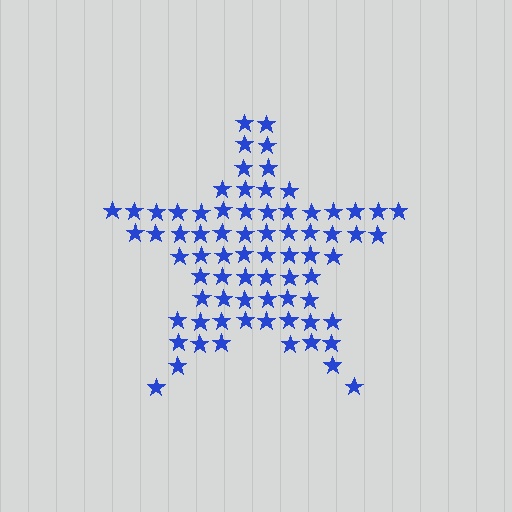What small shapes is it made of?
It is made of small stars.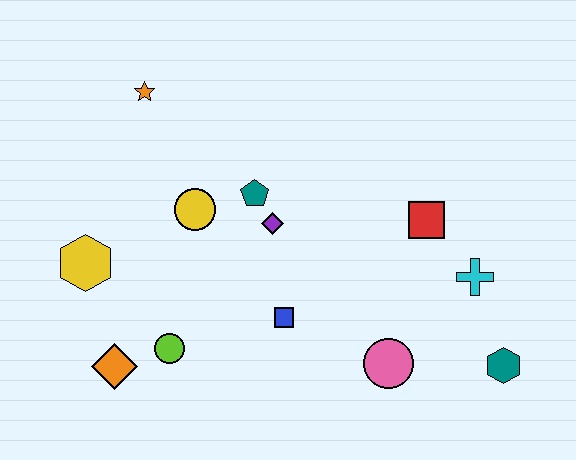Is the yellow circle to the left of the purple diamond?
Yes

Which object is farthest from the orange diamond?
The teal hexagon is farthest from the orange diamond.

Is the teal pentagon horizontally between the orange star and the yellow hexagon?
No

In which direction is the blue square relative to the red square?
The blue square is to the left of the red square.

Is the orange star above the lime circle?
Yes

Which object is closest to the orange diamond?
The lime circle is closest to the orange diamond.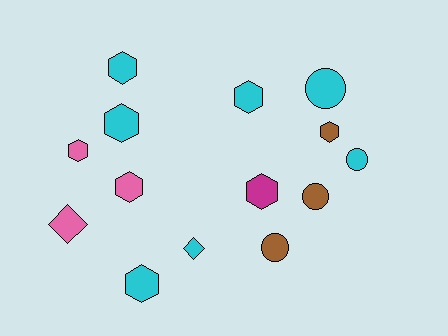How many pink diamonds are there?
There is 1 pink diamond.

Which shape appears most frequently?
Hexagon, with 8 objects.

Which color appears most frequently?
Cyan, with 7 objects.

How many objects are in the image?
There are 14 objects.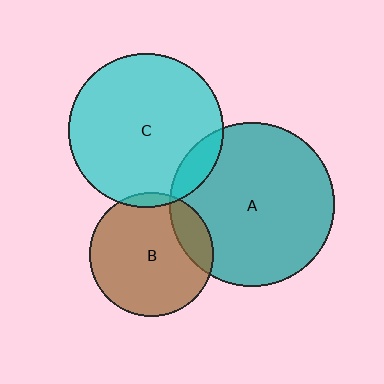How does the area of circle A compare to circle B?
Approximately 1.7 times.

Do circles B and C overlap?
Yes.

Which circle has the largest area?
Circle A (teal).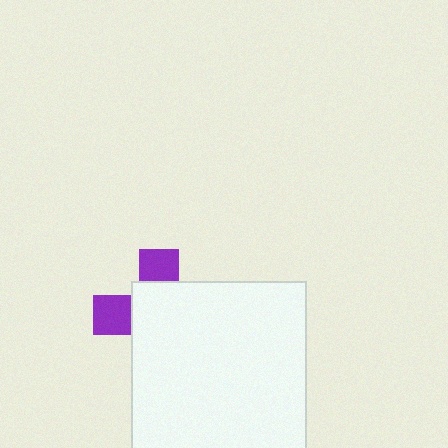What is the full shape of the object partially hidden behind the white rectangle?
The partially hidden object is a purple cross.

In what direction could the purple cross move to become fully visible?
The purple cross could move toward the upper-left. That would shift it out from behind the white rectangle entirely.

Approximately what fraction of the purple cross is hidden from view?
Roughly 68% of the purple cross is hidden behind the white rectangle.